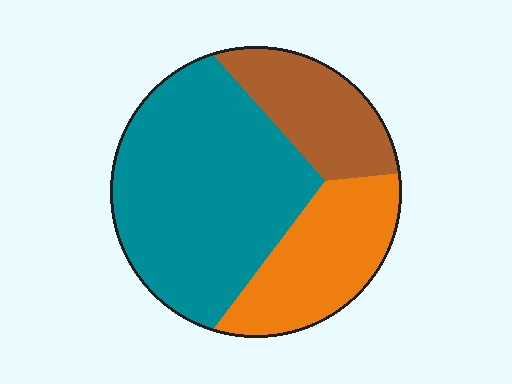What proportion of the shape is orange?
Orange takes up about one quarter (1/4) of the shape.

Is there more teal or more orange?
Teal.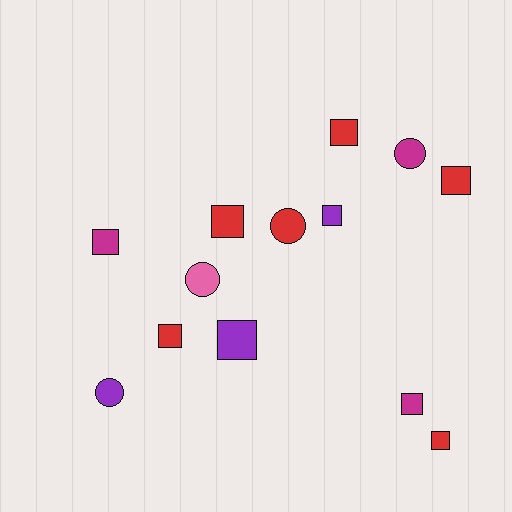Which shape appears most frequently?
Square, with 9 objects.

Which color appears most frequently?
Red, with 6 objects.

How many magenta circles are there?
There is 1 magenta circle.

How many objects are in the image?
There are 13 objects.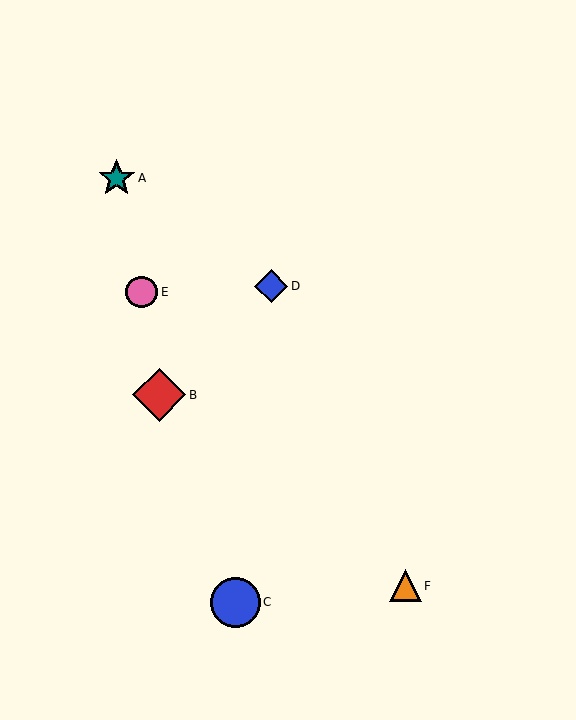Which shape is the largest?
The red diamond (labeled B) is the largest.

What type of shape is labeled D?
Shape D is a blue diamond.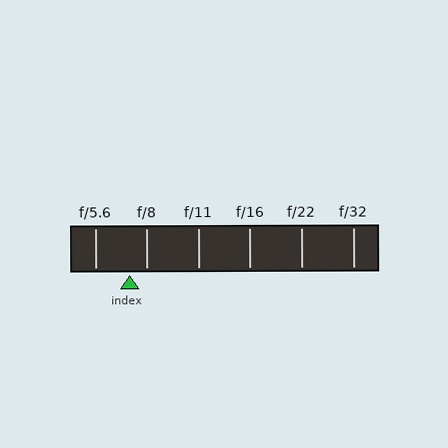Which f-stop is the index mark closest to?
The index mark is closest to f/8.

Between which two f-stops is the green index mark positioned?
The index mark is between f/5.6 and f/8.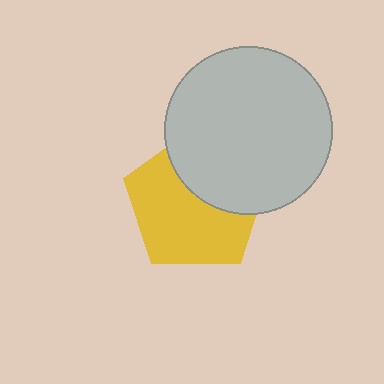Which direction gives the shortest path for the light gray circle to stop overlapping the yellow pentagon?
Moving toward the upper-right gives the shortest separation.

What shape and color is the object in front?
The object in front is a light gray circle.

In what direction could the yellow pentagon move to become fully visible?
The yellow pentagon could move toward the lower-left. That would shift it out from behind the light gray circle entirely.